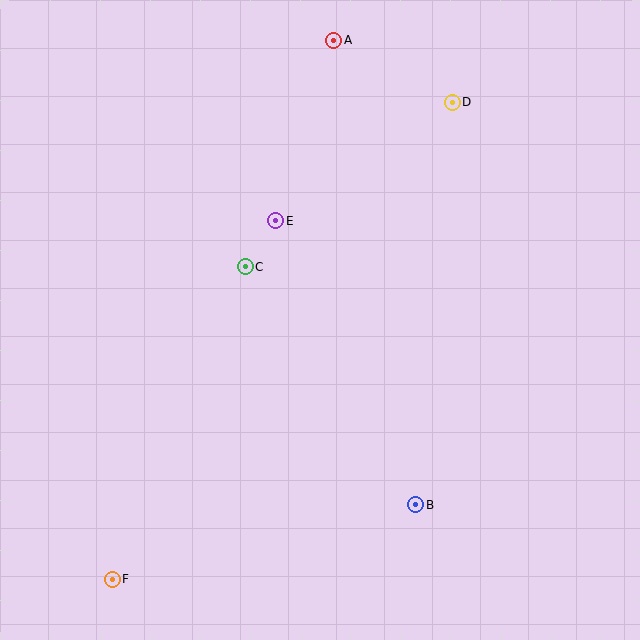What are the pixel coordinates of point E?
Point E is at (276, 221).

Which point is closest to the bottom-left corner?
Point F is closest to the bottom-left corner.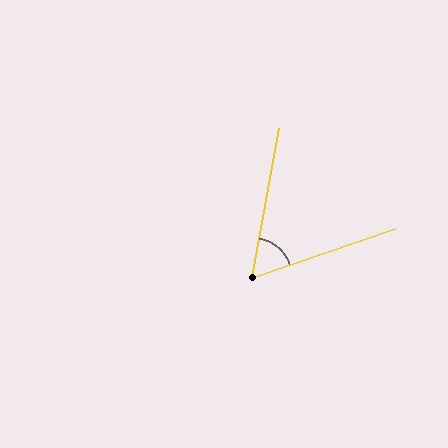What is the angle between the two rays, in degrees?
Approximately 61 degrees.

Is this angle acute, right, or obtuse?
It is acute.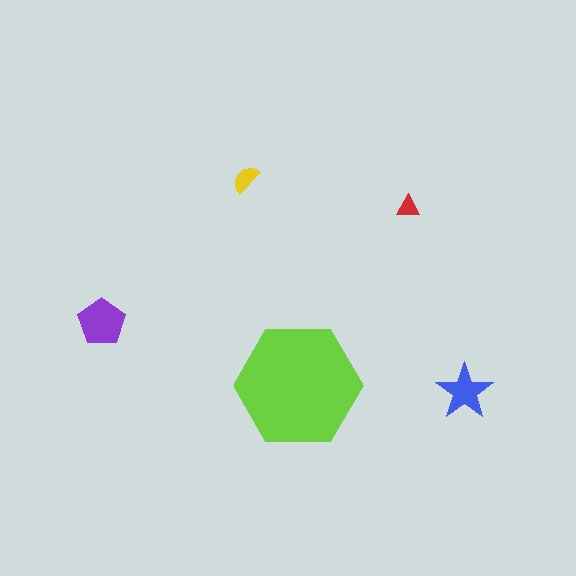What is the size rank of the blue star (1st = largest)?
3rd.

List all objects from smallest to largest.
The red triangle, the yellow semicircle, the blue star, the purple pentagon, the lime hexagon.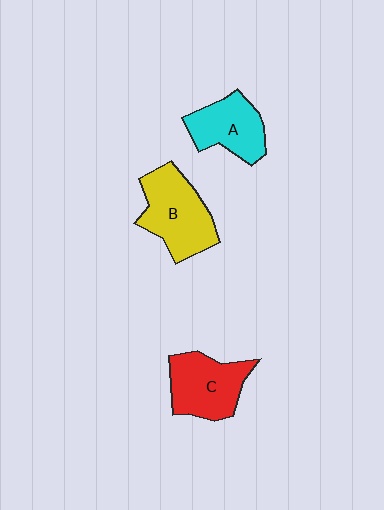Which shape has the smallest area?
Shape A (cyan).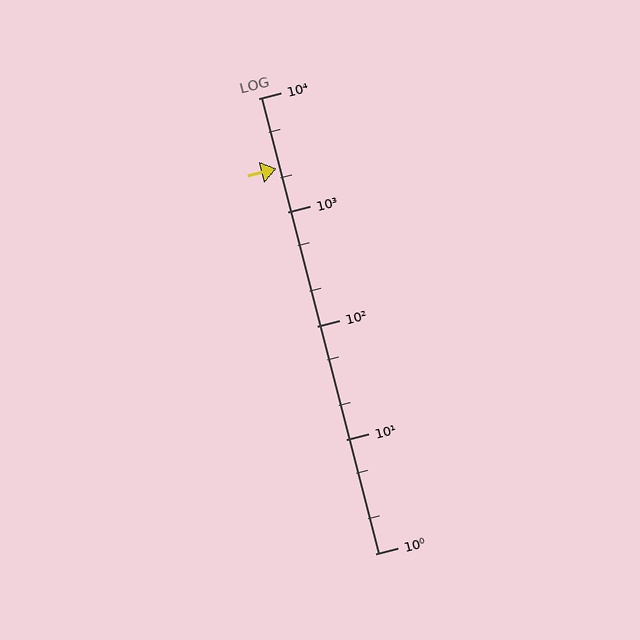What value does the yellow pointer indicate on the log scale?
The pointer indicates approximately 2400.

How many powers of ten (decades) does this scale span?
The scale spans 4 decades, from 1 to 10000.